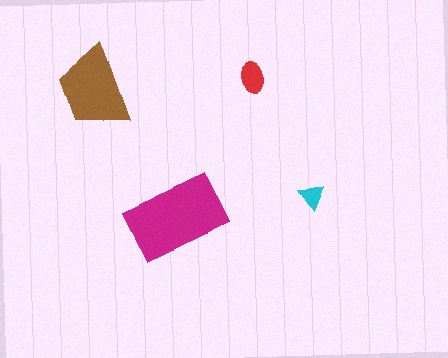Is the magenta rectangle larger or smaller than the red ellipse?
Larger.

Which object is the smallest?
The cyan triangle.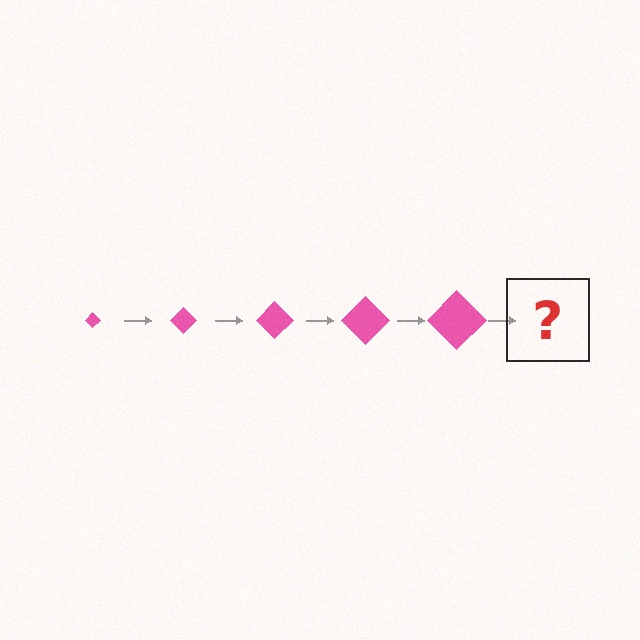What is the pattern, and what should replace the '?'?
The pattern is that the diamond gets progressively larger each step. The '?' should be a pink diamond, larger than the previous one.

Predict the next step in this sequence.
The next step is a pink diamond, larger than the previous one.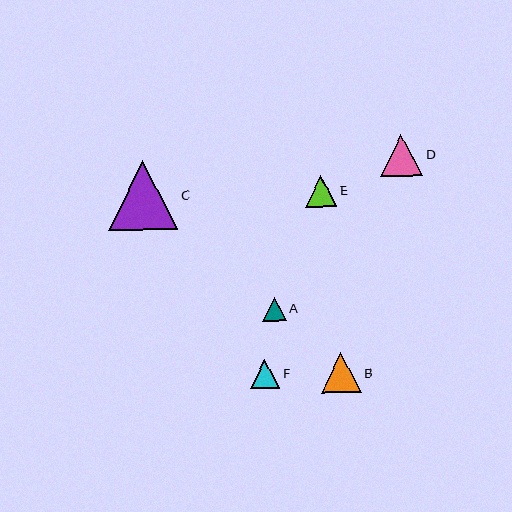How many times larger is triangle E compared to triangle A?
Triangle E is approximately 1.3 times the size of triangle A.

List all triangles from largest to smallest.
From largest to smallest: C, D, B, E, F, A.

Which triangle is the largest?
Triangle C is the largest with a size of approximately 69 pixels.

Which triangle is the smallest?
Triangle A is the smallest with a size of approximately 23 pixels.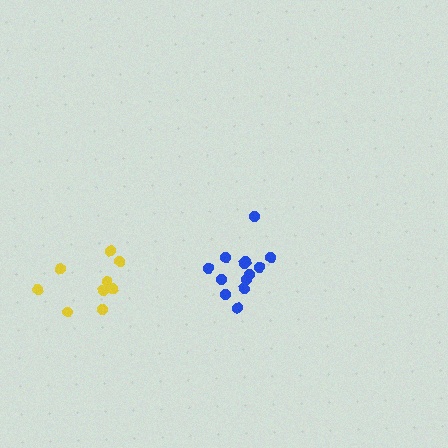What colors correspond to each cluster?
The clusters are colored: blue, yellow.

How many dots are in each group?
Group 1: 13 dots, Group 2: 9 dots (22 total).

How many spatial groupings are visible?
There are 2 spatial groupings.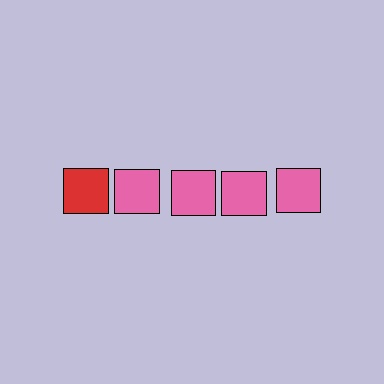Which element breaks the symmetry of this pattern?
The red square in the top row, leftmost column breaks the symmetry. All other shapes are pink squares.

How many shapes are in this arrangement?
There are 5 shapes arranged in a grid pattern.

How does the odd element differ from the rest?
It has a different color: red instead of pink.